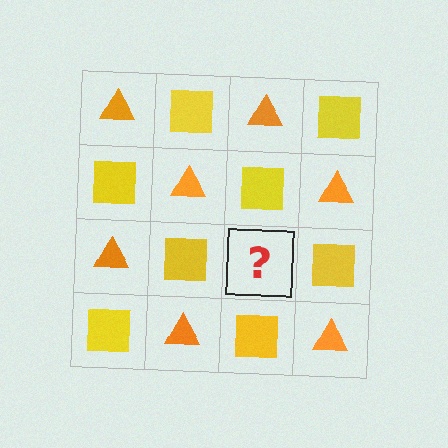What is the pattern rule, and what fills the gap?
The rule is that it alternates orange triangle and yellow square in a checkerboard pattern. The gap should be filled with an orange triangle.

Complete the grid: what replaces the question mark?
The question mark should be replaced with an orange triangle.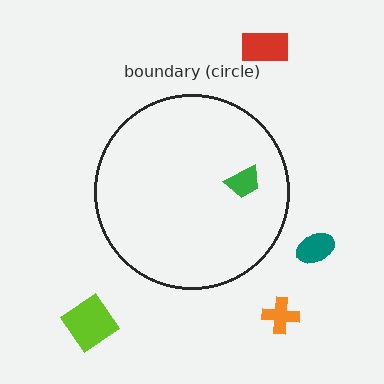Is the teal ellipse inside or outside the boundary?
Outside.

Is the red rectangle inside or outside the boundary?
Outside.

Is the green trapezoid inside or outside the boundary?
Inside.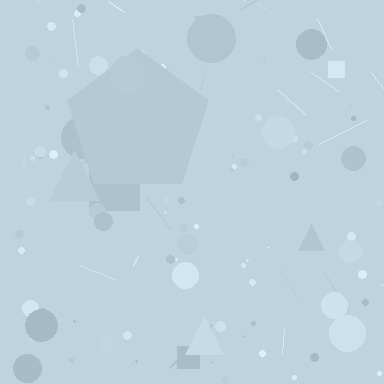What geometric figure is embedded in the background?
A pentagon is embedded in the background.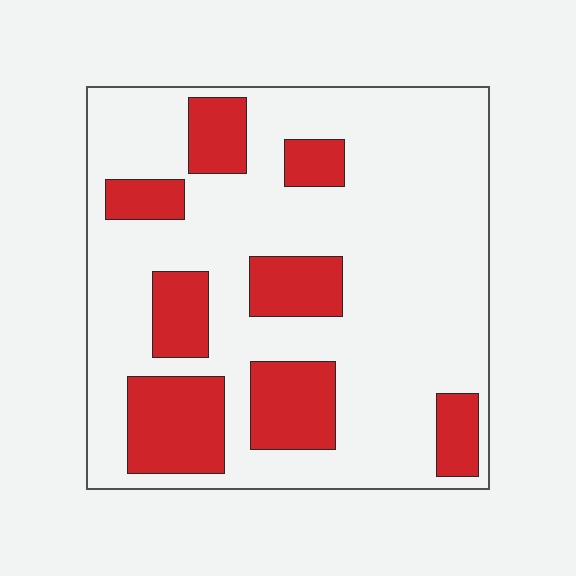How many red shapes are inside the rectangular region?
8.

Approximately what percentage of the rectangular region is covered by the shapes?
Approximately 25%.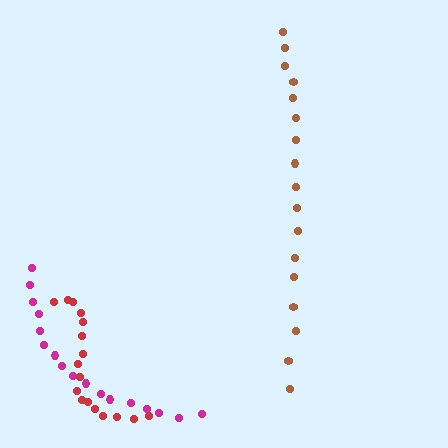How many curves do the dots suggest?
There are 3 distinct paths.